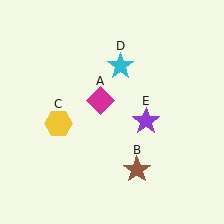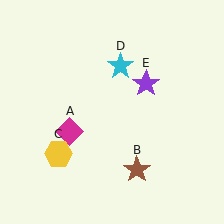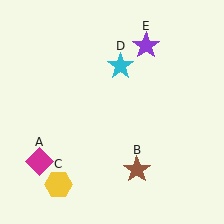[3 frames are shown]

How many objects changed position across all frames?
3 objects changed position: magenta diamond (object A), yellow hexagon (object C), purple star (object E).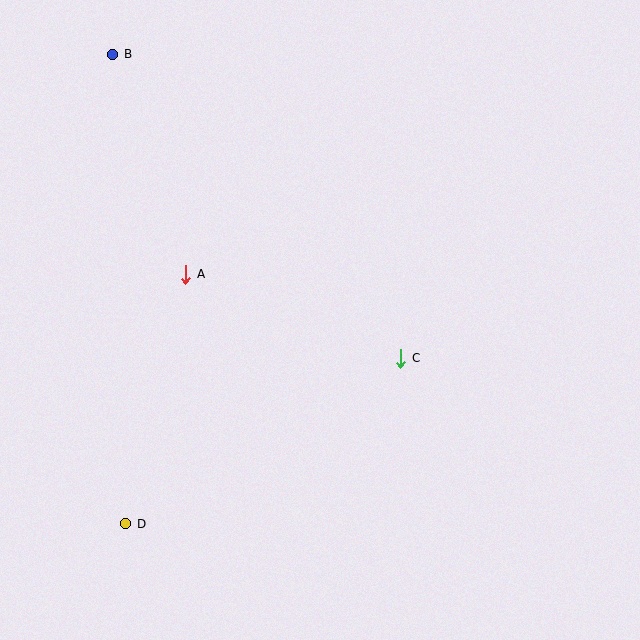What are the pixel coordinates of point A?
Point A is at (186, 274).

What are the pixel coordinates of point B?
Point B is at (113, 54).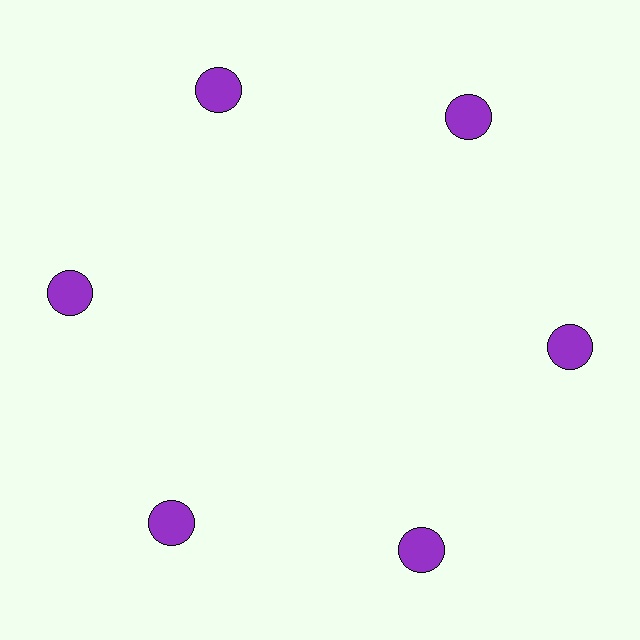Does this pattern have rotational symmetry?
Yes, this pattern has 6-fold rotational symmetry. It looks the same after rotating 60 degrees around the center.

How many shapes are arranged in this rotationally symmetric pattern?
There are 6 shapes, arranged in 6 groups of 1.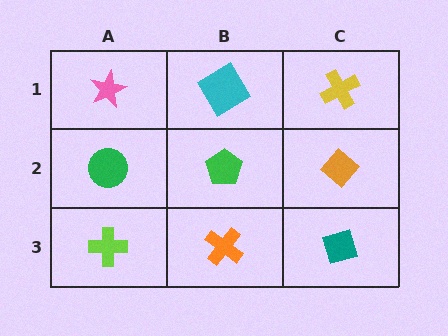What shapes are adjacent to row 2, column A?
A pink star (row 1, column A), a lime cross (row 3, column A), a green pentagon (row 2, column B).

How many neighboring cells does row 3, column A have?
2.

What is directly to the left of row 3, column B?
A lime cross.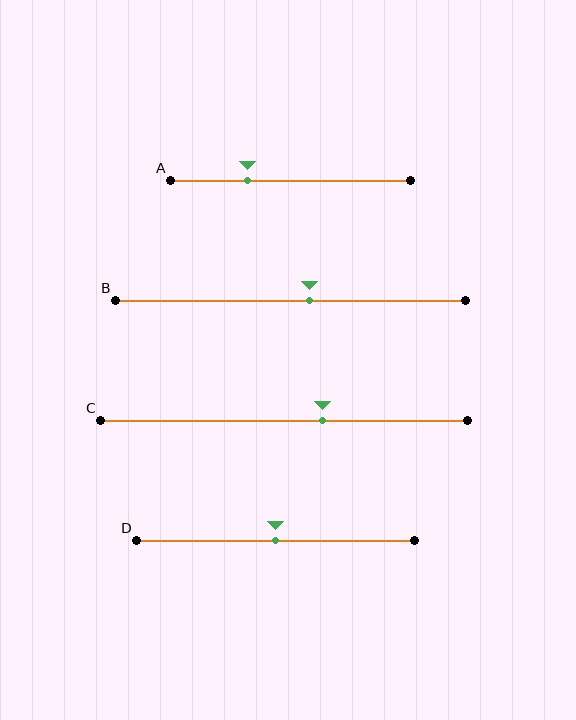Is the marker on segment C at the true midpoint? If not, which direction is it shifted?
No, the marker on segment C is shifted to the right by about 11% of the segment length.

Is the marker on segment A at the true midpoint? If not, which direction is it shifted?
No, the marker on segment A is shifted to the left by about 18% of the segment length.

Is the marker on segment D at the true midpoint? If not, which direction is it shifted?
Yes, the marker on segment D is at the true midpoint.